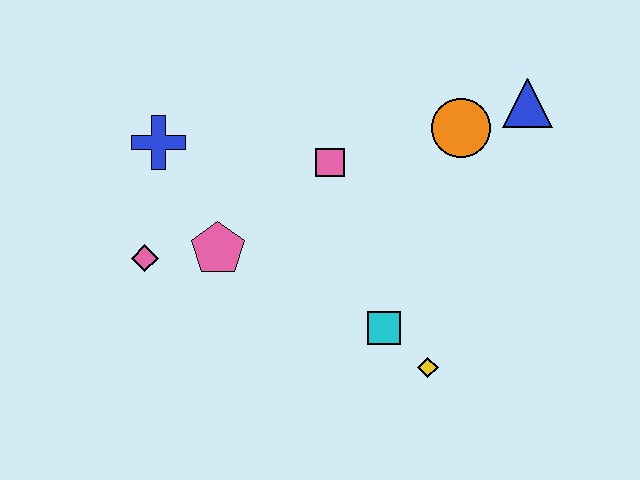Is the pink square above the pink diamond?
Yes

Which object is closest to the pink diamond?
The pink pentagon is closest to the pink diamond.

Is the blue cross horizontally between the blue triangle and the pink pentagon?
No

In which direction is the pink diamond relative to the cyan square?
The pink diamond is to the left of the cyan square.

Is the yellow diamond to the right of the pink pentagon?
Yes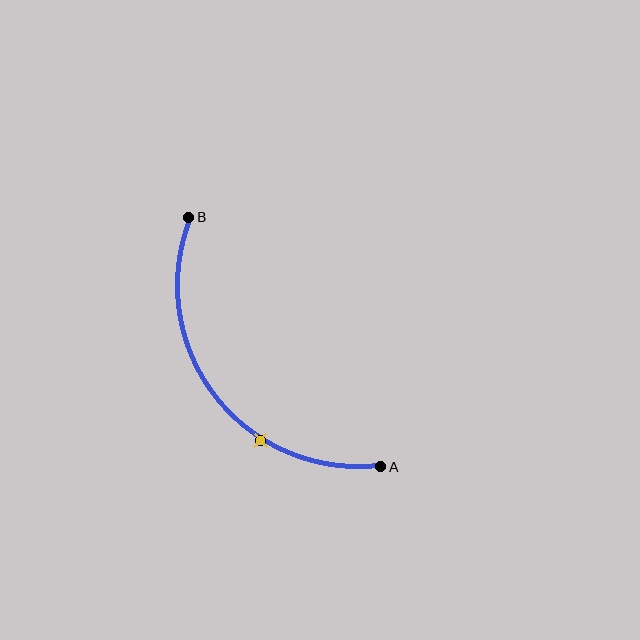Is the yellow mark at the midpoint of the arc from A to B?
No. The yellow mark lies on the arc but is closer to endpoint A. The arc midpoint would be at the point on the curve equidistant along the arc from both A and B.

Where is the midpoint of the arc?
The arc midpoint is the point on the curve farthest from the straight line joining A and B. It sits below and to the left of that line.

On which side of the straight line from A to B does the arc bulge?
The arc bulges below and to the left of the straight line connecting A and B.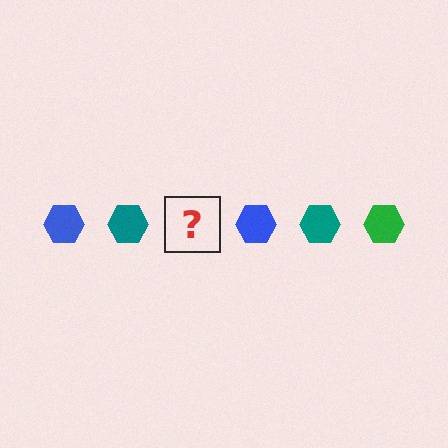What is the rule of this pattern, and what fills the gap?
The rule is that the pattern cycles through blue, teal, green hexagons. The gap should be filled with a green hexagon.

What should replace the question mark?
The question mark should be replaced with a green hexagon.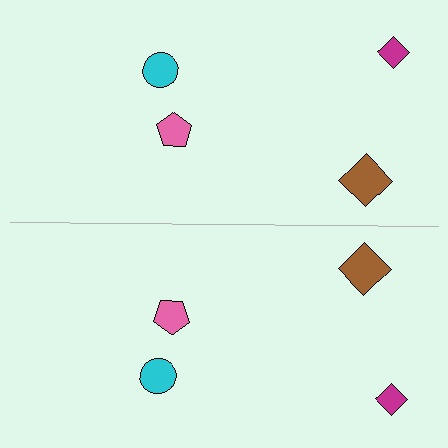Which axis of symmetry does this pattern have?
The pattern has a horizontal axis of symmetry running through the center of the image.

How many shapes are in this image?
There are 8 shapes in this image.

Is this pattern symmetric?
Yes, this pattern has bilateral (reflection) symmetry.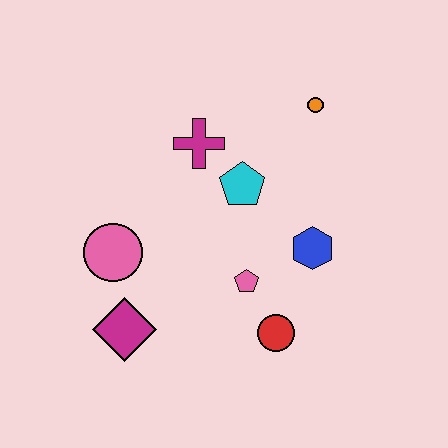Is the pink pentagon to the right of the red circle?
No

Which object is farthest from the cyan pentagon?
The magenta diamond is farthest from the cyan pentagon.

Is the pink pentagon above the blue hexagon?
No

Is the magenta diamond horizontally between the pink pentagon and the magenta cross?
No